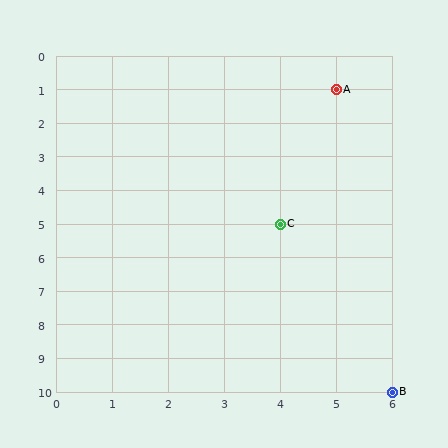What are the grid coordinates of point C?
Point C is at grid coordinates (4, 5).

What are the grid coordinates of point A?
Point A is at grid coordinates (5, 1).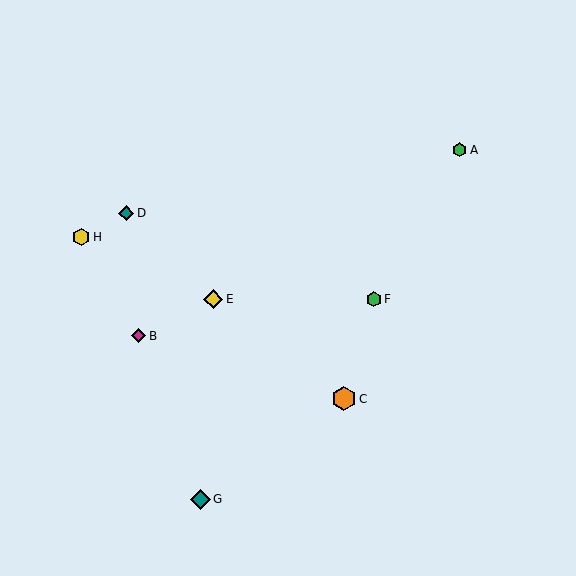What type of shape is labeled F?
Shape F is a green hexagon.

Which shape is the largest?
The orange hexagon (labeled C) is the largest.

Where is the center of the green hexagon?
The center of the green hexagon is at (459, 150).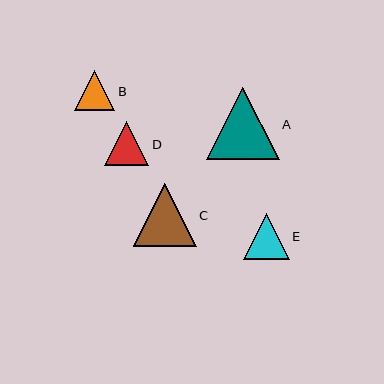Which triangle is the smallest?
Triangle B is the smallest with a size of approximately 40 pixels.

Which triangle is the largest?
Triangle A is the largest with a size of approximately 72 pixels.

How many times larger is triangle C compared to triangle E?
Triangle C is approximately 1.4 times the size of triangle E.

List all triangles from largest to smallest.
From largest to smallest: A, C, E, D, B.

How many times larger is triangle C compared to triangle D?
Triangle C is approximately 1.4 times the size of triangle D.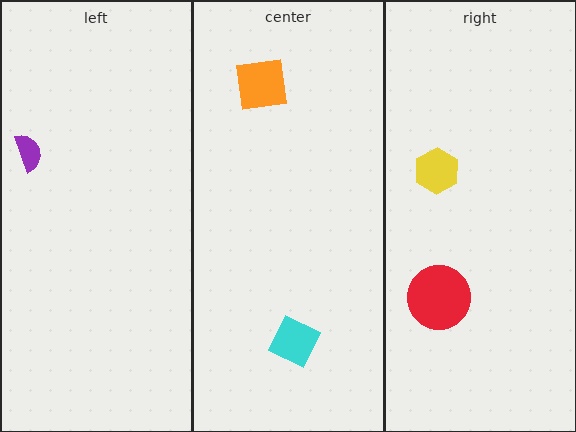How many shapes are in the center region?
2.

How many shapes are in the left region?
1.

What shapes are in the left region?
The purple semicircle.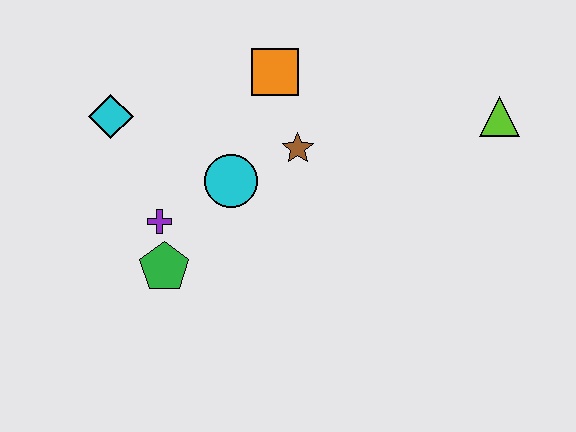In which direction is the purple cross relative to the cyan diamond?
The purple cross is below the cyan diamond.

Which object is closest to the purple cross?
The green pentagon is closest to the purple cross.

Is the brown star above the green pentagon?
Yes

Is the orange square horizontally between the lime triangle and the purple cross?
Yes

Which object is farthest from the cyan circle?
The lime triangle is farthest from the cyan circle.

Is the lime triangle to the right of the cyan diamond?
Yes